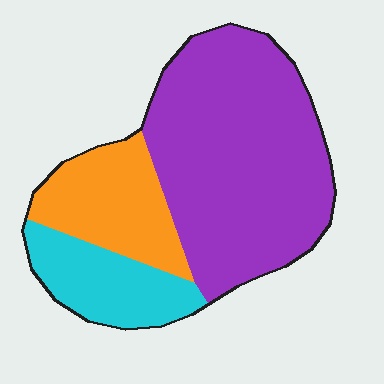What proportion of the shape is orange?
Orange covers around 20% of the shape.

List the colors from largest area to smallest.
From largest to smallest: purple, orange, cyan.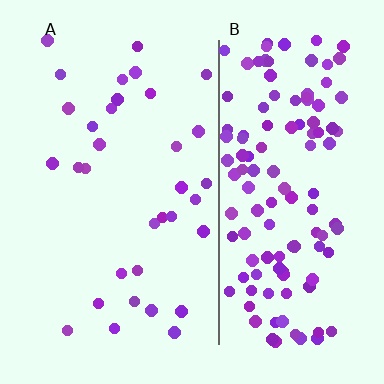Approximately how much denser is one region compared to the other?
Approximately 3.9× — region B over region A.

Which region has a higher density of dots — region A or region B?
B (the right).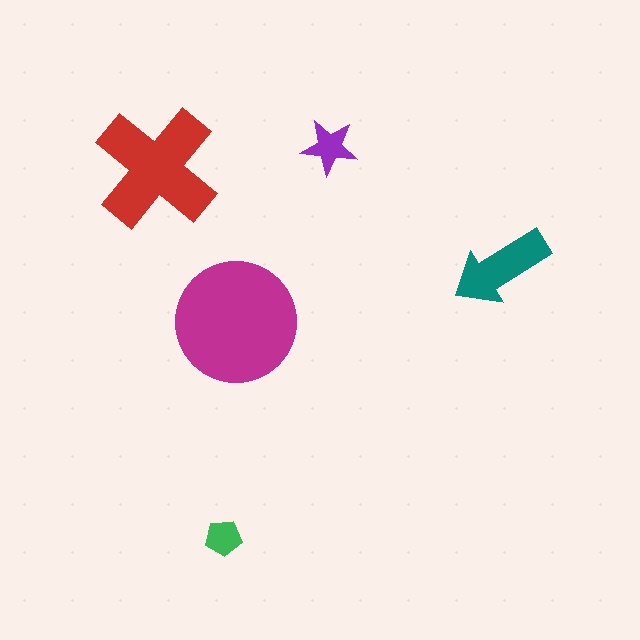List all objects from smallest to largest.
The green pentagon, the purple star, the teal arrow, the red cross, the magenta circle.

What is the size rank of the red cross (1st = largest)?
2nd.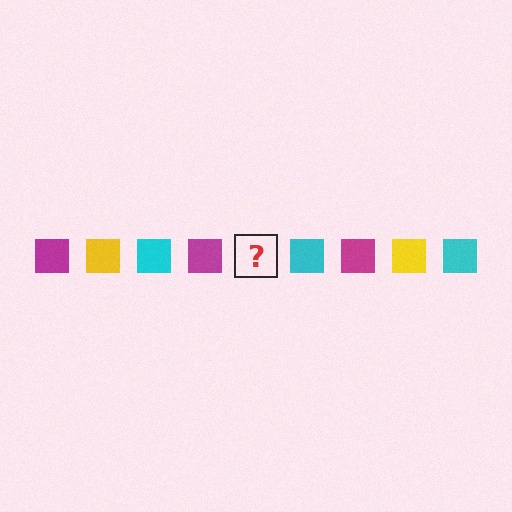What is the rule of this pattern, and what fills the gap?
The rule is that the pattern cycles through magenta, yellow, cyan squares. The gap should be filled with a yellow square.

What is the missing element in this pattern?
The missing element is a yellow square.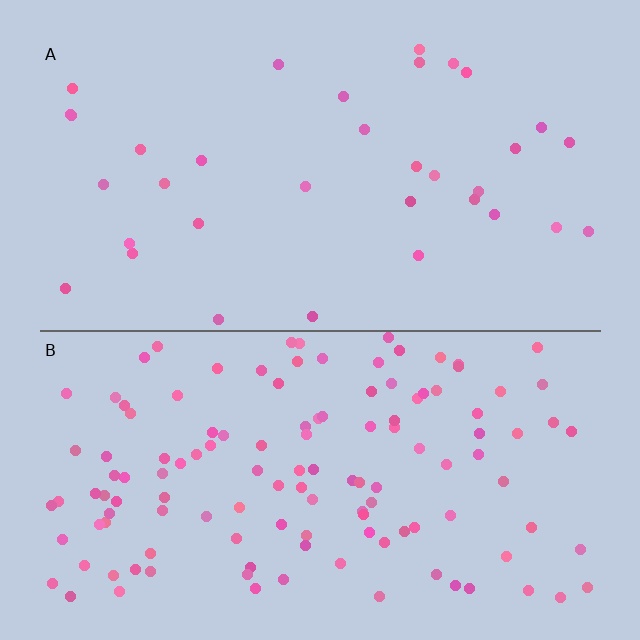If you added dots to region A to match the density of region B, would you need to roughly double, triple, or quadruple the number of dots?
Approximately quadruple.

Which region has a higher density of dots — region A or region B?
B (the bottom).